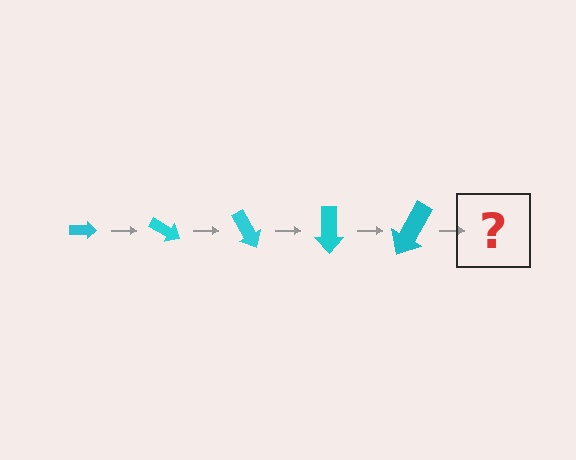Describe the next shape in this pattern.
It should be an arrow, larger than the previous one and rotated 150 degrees from the start.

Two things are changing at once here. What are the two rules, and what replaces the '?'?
The two rules are that the arrow grows larger each step and it rotates 30 degrees each step. The '?' should be an arrow, larger than the previous one and rotated 150 degrees from the start.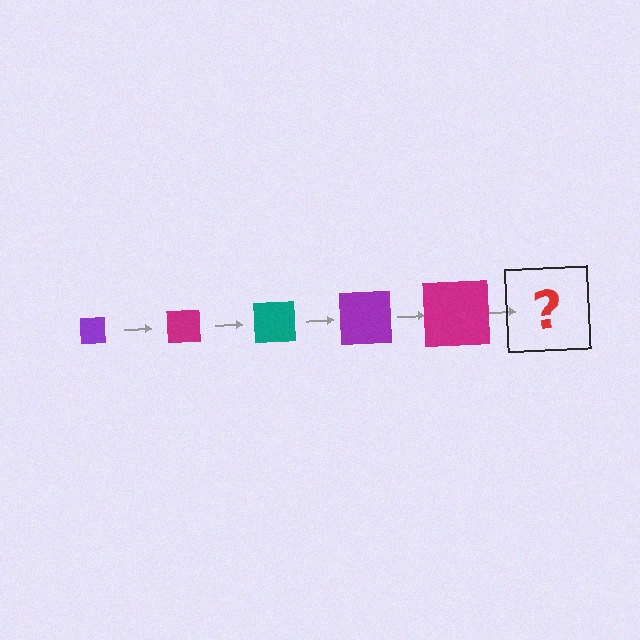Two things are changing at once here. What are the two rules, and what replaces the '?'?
The two rules are that the square grows larger each step and the color cycles through purple, magenta, and teal. The '?' should be a teal square, larger than the previous one.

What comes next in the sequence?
The next element should be a teal square, larger than the previous one.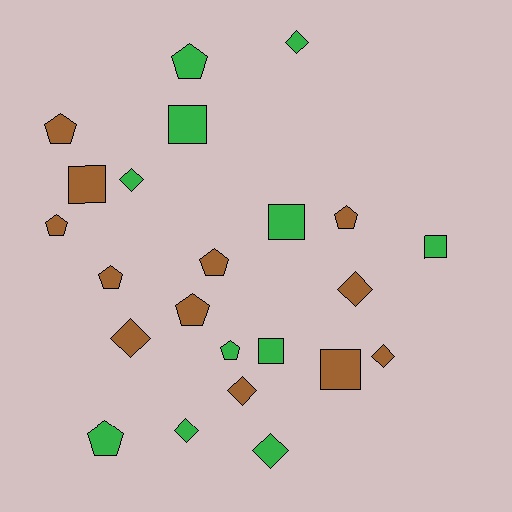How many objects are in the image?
There are 23 objects.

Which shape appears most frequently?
Pentagon, with 9 objects.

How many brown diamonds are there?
There are 4 brown diamonds.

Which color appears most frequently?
Brown, with 12 objects.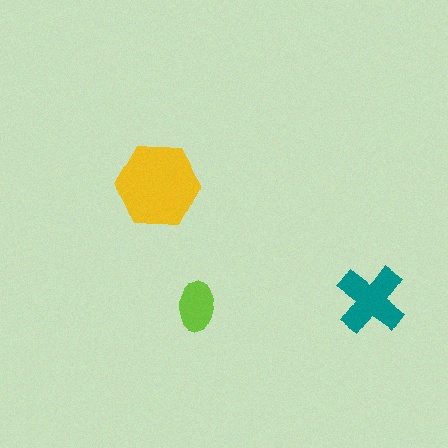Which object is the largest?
The yellow hexagon.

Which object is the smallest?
The lime ellipse.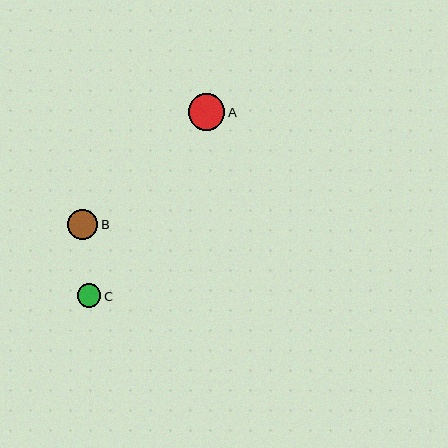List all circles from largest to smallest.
From largest to smallest: A, B, C.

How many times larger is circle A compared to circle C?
Circle A is approximately 1.5 times the size of circle C.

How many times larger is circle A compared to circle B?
Circle A is approximately 1.2 times the size of circle B.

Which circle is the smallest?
Circle C is the smallest with a size of approximately 24 pixels.